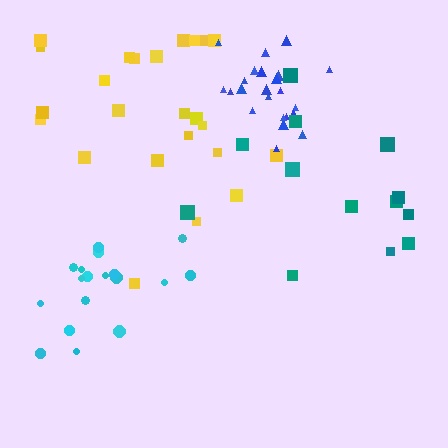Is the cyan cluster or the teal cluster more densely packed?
Cyan.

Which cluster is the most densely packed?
Blue.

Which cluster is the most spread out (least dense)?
Teal.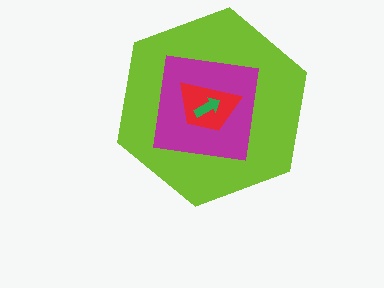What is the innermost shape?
The green arrow.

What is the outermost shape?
The lime hexagon.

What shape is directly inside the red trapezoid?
The green arrow.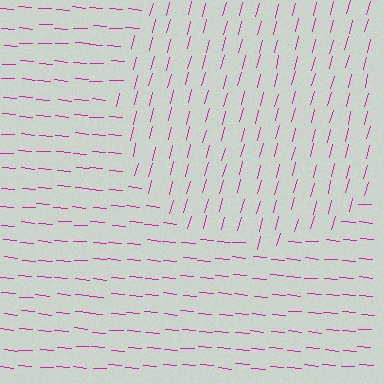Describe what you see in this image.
The image is filled with small magenta line segments. A circle region in the image has lines oriented differently from the surrounding lines, creating a visible texture boundary.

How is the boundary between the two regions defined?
The boundary is defined purely by a change in line orientation (approximately 80 degrees difference). All lines are the same color and thickness.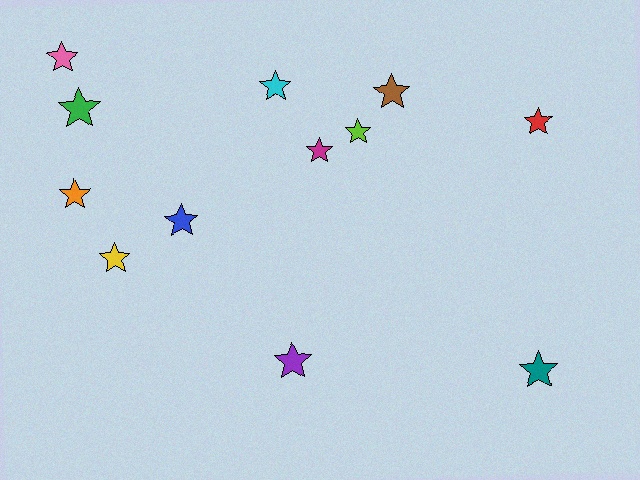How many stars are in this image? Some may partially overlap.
There are 12 stars.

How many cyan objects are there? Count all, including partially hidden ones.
There is 1 cyan object.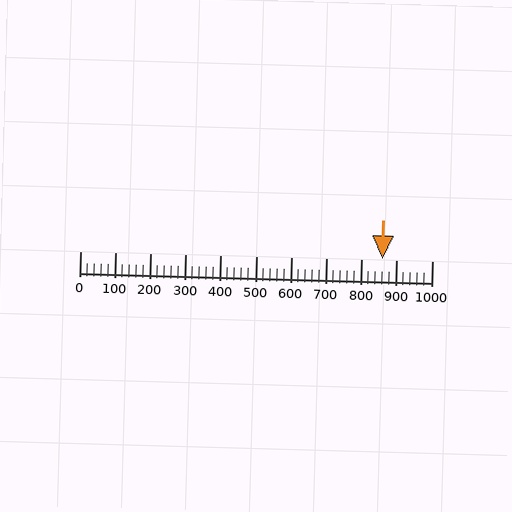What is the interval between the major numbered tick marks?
The major tick marks are spaced 100 units apart.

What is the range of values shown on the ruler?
The ruler shows values from 0 to 1000.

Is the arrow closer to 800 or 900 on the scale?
The arrow is closer to 900.